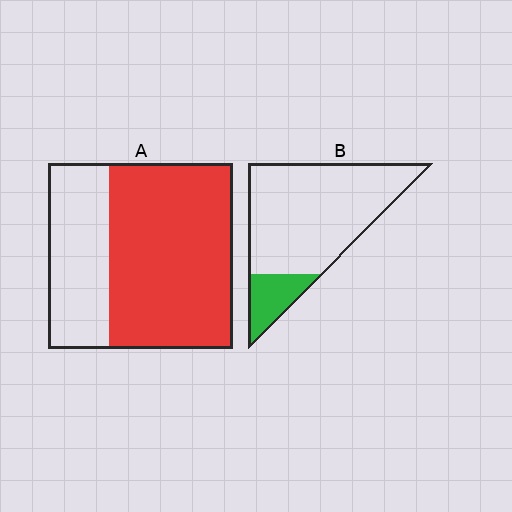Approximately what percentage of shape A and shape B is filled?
A is approximately 65% and B is approximately 15%.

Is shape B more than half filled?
No.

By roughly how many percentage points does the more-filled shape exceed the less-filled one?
By roughly 50 percentage points (A over B).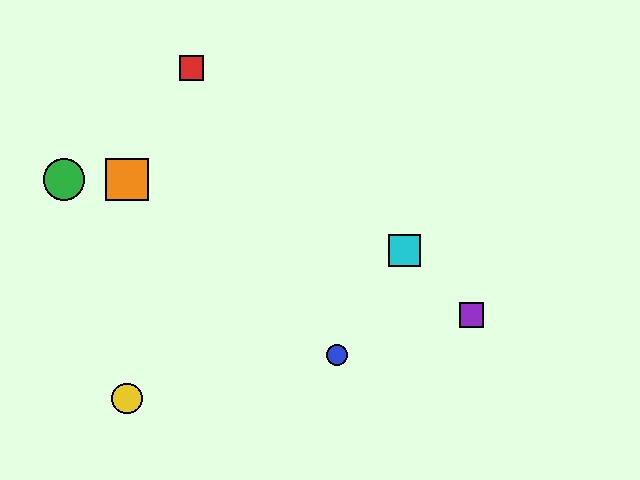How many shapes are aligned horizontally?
2 shapes (the green circle, the orange square) are aligned horizontally.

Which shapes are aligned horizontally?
The green circle, the orange square are aligned horizontally.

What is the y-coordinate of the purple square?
The purple square is at y≈315.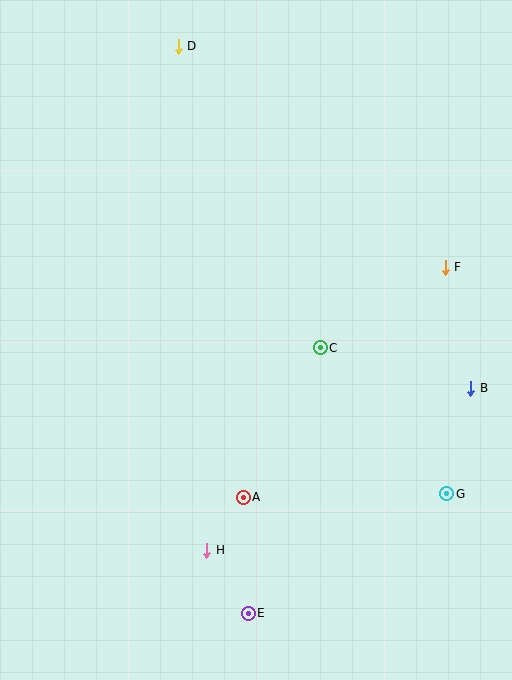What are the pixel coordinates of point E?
Point E is at (248, 613).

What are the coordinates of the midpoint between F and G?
The midpoint between F and G is at (446, 380).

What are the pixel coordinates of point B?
Point B is at (471, 388).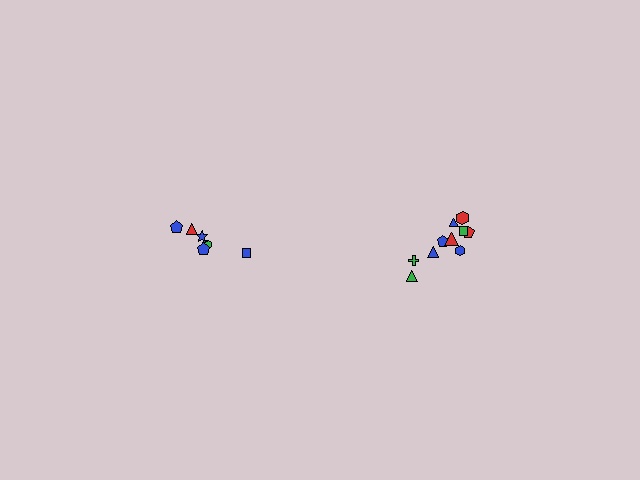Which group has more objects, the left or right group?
The right group.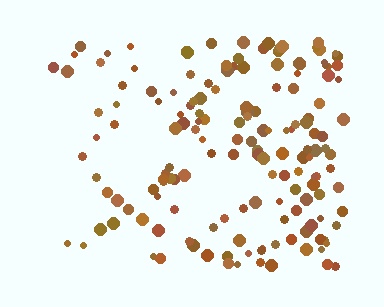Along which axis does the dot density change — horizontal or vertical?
Horizontal.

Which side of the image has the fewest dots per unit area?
The left.